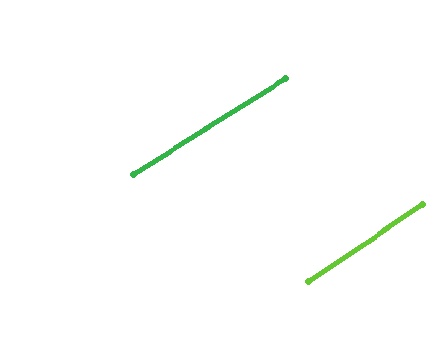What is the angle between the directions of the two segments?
Approximately 2 degrees.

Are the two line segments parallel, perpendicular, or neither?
Parallel — their directions differ by only 1.9°.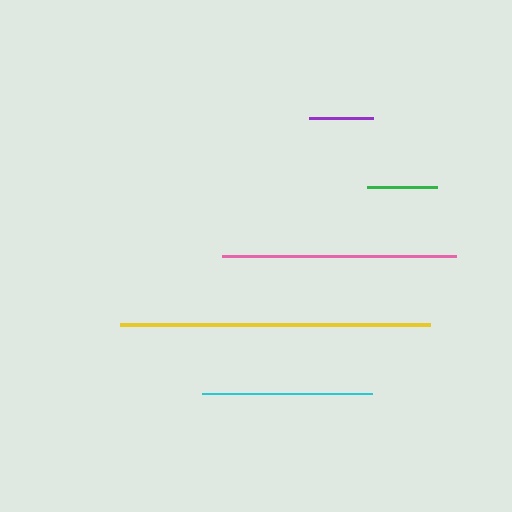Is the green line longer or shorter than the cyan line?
The cyan line is longer than the green line.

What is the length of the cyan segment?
The cyan segment is approximately 170 pixels long.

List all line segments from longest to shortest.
From longest to shortest: yellow, pink, cyan, green, purple.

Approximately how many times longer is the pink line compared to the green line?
The pink line is approximately 3.4 times the length of the green line.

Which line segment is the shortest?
The purple line is the shortest at approximately 64 pixels.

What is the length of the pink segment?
The pink segment is approximately 234 pixels long.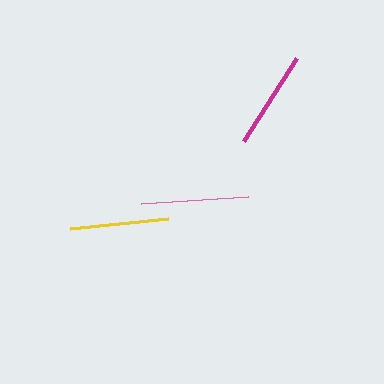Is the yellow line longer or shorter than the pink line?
The pink line is longer than the yellow line.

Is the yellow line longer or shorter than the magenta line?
The magenta line is longer than the yellow line.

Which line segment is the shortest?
The yellow line is the shortest at approximately 98 pixels.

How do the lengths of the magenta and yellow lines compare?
The magenta and yellow lines are approximately the same length.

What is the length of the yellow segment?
The yellow segment is approximately 98 pixels long.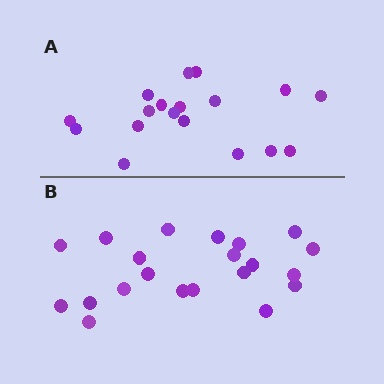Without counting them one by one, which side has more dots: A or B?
Region B (the bottom region) has more dots.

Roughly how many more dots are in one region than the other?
Region B has just a few more — roughly 2 or 3 more dots than region A.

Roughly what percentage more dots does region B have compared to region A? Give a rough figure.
About 15% more.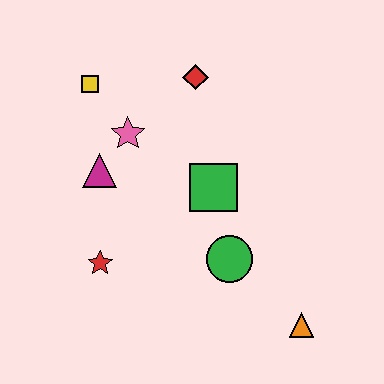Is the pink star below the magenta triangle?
No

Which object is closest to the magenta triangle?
The pink star is closest to the magenta triangle.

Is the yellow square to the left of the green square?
Yes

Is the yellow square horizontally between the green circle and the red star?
No